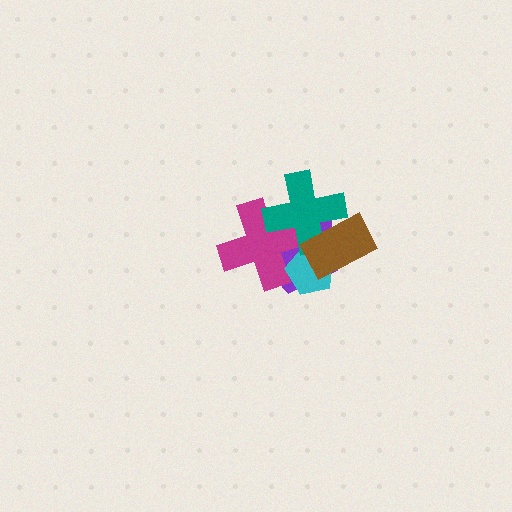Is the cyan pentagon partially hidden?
Yes, it is partially covered by another shape.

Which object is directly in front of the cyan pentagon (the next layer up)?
The teal cross is directly in front of the cyan pentagon.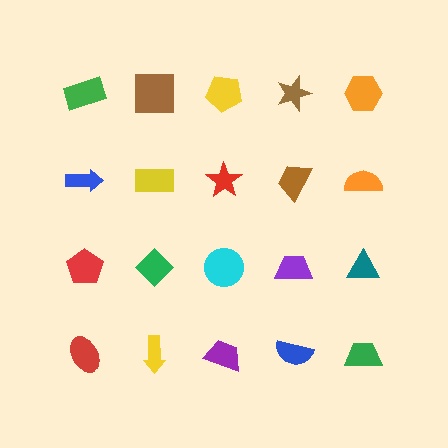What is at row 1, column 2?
A brown square.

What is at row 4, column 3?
A purple trapezoid.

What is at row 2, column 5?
An orange semicircle.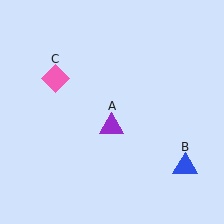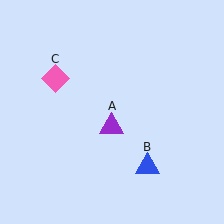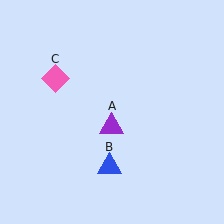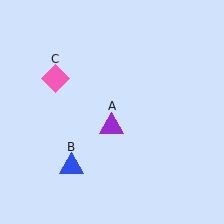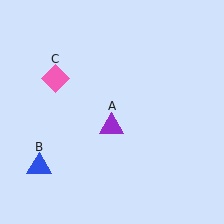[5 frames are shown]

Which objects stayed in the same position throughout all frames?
Purple triangle (object A) and pink diamond (object C) remained stationary.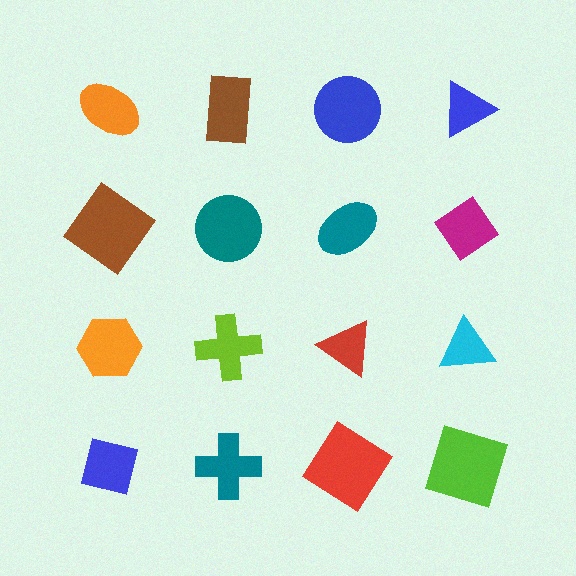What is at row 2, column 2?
A teal circle.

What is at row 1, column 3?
A blue circle.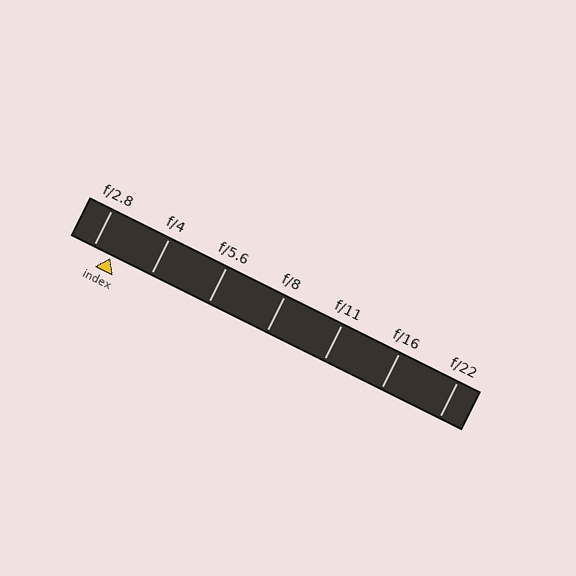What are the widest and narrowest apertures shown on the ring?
The widest aperture shown is f/2.8 and the narrowest is f/22.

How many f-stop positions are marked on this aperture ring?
There are 7 f-stop positions marked.